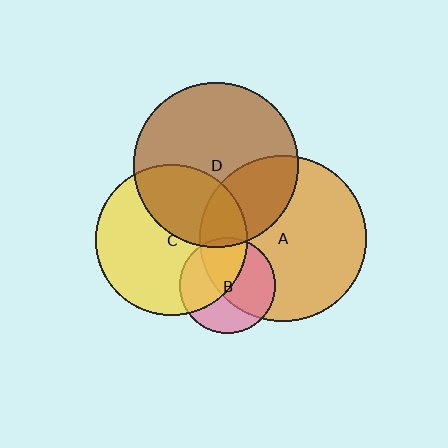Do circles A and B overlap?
Yes.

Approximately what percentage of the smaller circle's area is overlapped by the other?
Approximately 60%.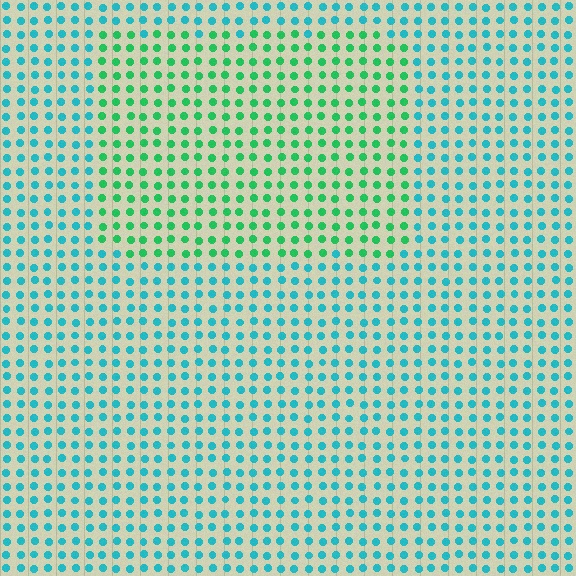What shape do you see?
I see a rectangle.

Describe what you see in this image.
The image is filled with small cyan elements in a uniform arrangement. A rectangle-shaped region is visible where the elements are tinted to a slightly different hue, forming a subtle color boundary.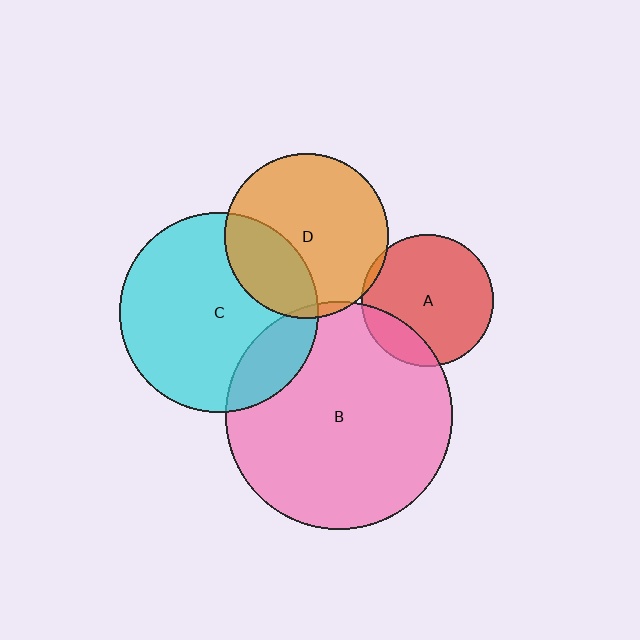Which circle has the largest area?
Circle B (pink).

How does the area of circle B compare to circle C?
Approximately 1.3 times.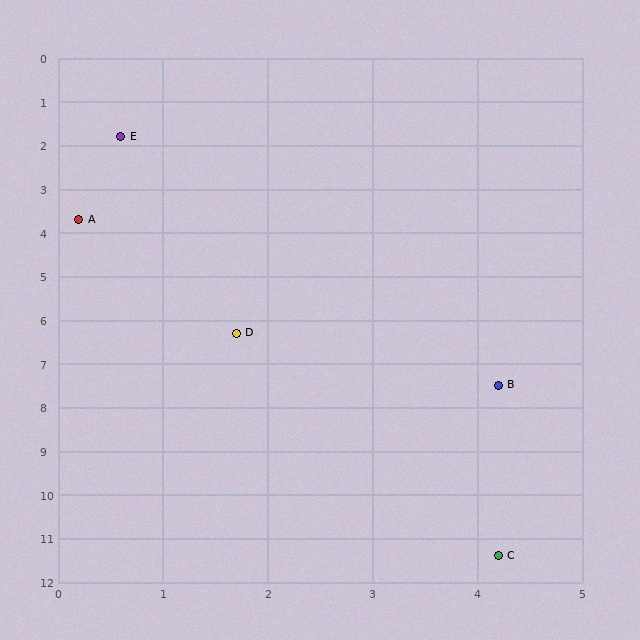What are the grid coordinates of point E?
Point E is at approximately (0.6, 1.8).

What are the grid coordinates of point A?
Point A is at approximately (0.2, 3.7).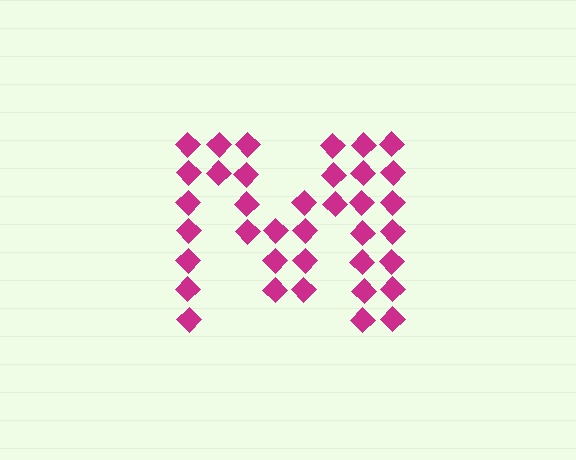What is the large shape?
The large shape is the letter M.